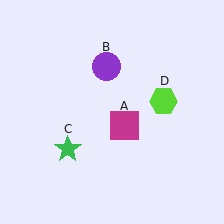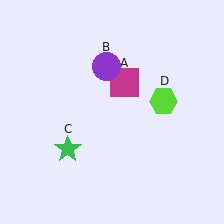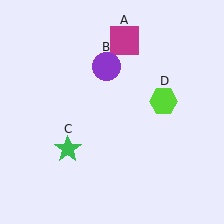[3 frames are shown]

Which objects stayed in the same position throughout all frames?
Purple circle (object B) and green star (object C) and lime hexagon (object D) remained stationary.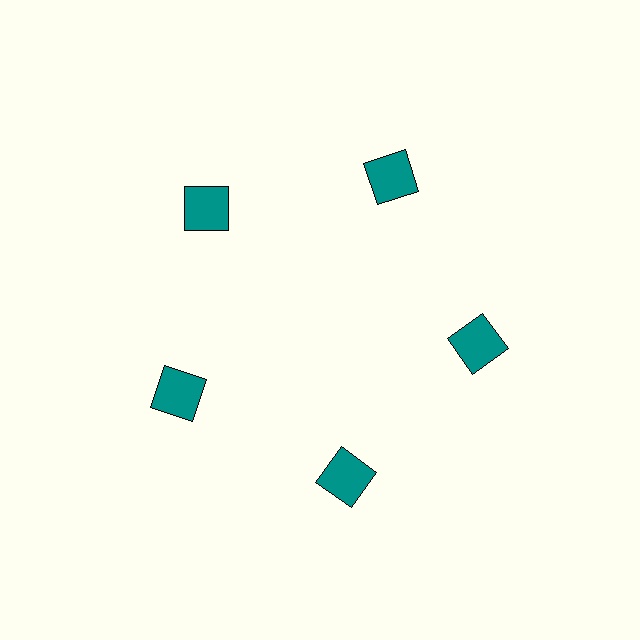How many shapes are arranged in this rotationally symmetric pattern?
There are 5 shapes, arranged in 5 groups of 1.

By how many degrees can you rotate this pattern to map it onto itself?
The pattern maps onto itself every 72 degrees of rotation.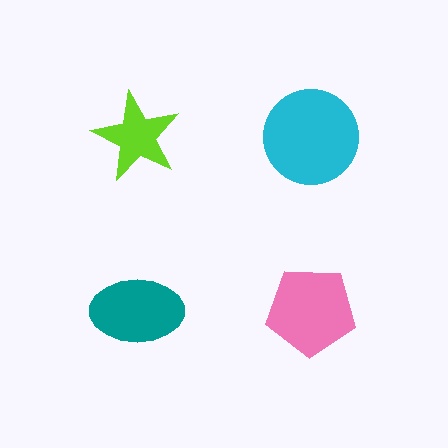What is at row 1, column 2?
A cyan circle.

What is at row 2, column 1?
A teal ellipse.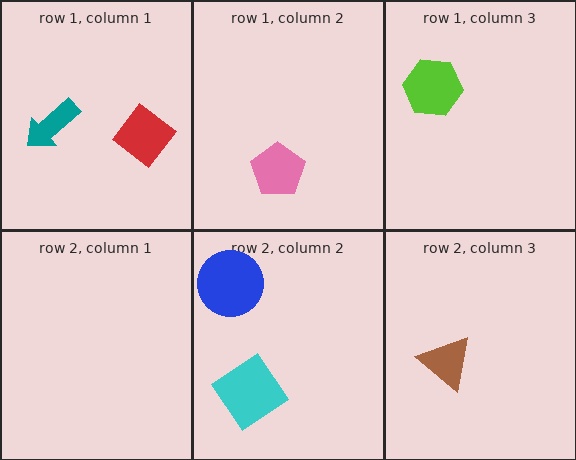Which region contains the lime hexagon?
The row 1, column 3 region.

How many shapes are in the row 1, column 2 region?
1.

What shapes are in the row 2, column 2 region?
The cyan diamond, the blue circle.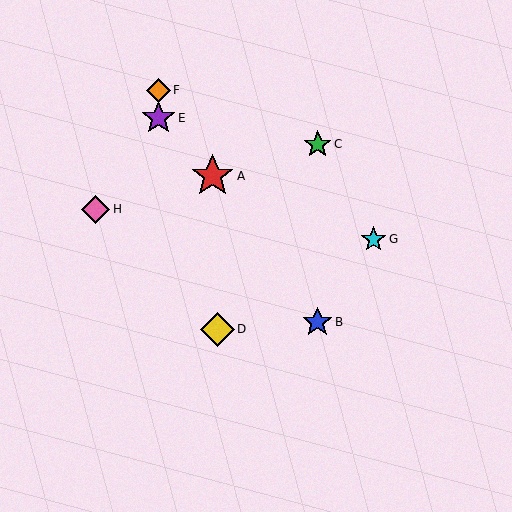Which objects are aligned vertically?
Objects E, F are aligned vertically.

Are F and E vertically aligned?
Yes, both are at x≈158.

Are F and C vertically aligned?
No, F is at x≈158 and C is at x≈318.